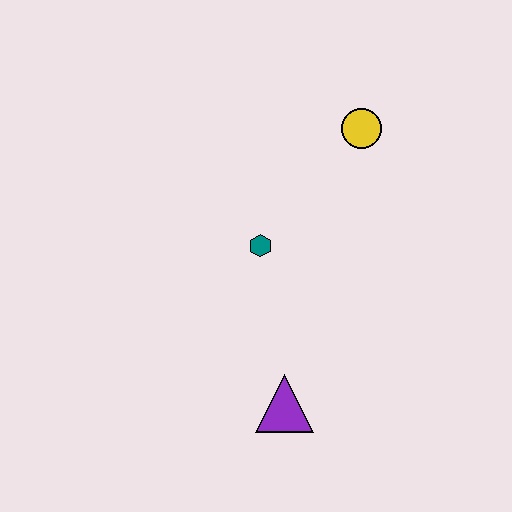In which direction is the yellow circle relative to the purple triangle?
The yellow circle is above the purple triangle.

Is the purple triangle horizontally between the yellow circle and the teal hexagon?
Yes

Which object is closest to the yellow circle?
The teal hexagon is closest to the yellow circle.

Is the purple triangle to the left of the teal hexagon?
No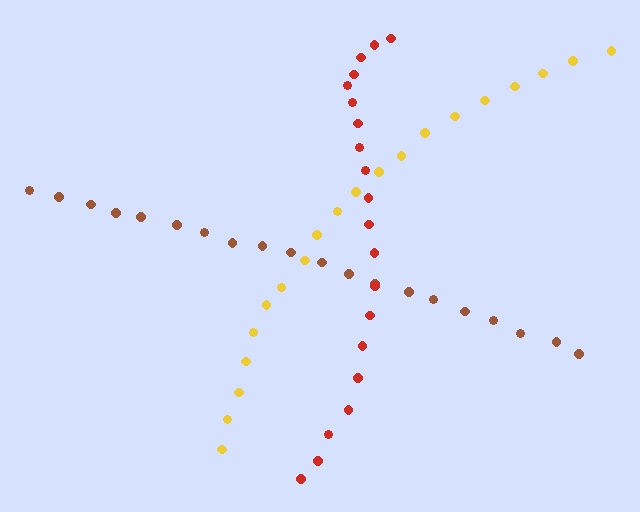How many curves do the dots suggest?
There are 3 distinct paths.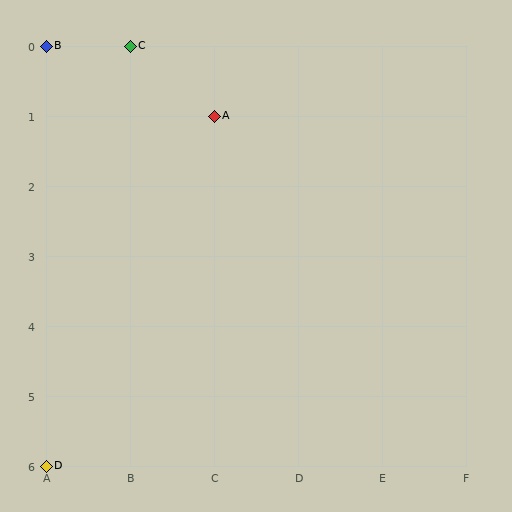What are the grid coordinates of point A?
Point A is at grid coordinates (C, 1).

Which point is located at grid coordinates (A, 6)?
Point D is at (A, 6).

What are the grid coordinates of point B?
Point B is at grid coordinates (A, 0).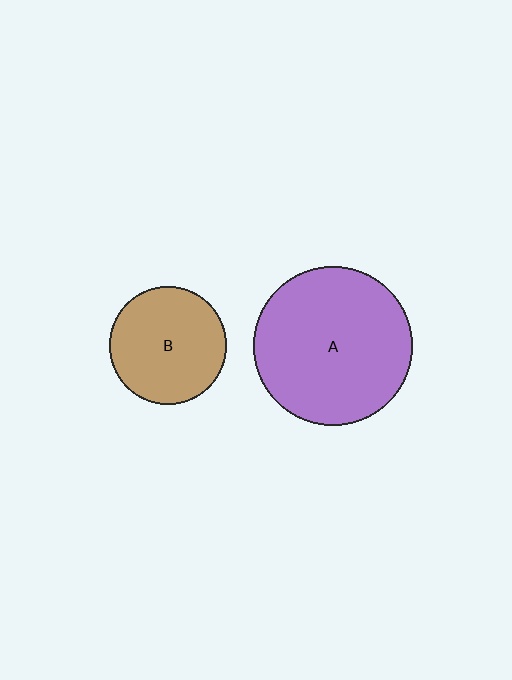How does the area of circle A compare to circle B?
Approximately 1.8 times.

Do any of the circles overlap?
No, none of the circles overlap.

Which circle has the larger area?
Circle A (purple).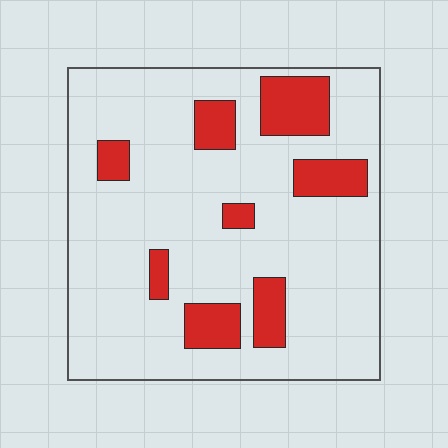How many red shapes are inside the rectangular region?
8.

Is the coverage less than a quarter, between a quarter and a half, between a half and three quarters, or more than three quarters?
Less than a quarter.